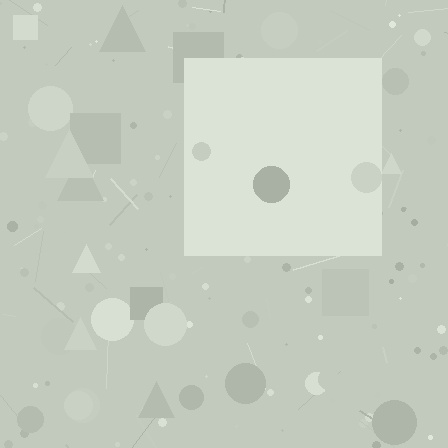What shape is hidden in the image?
A square is hidden in the image.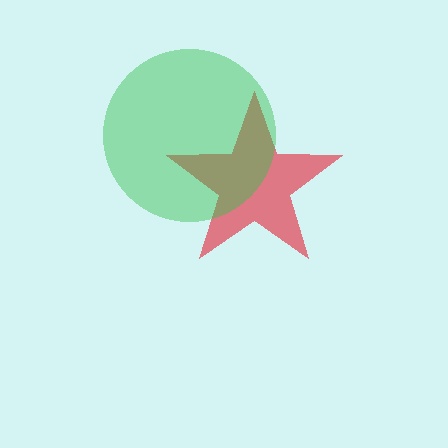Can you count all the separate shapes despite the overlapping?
Yes, there are 2 separate shapes.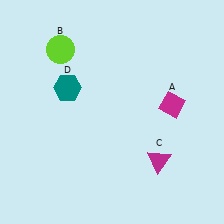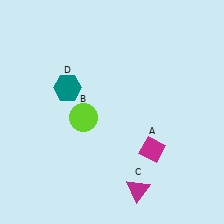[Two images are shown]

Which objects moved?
The objects that moved are: the magenta diamond (A), the lime circle (B), the magenta triangle (C).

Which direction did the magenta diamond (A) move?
The magenta diamond (A) moved down.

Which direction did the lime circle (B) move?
The lime circle (B) moved down.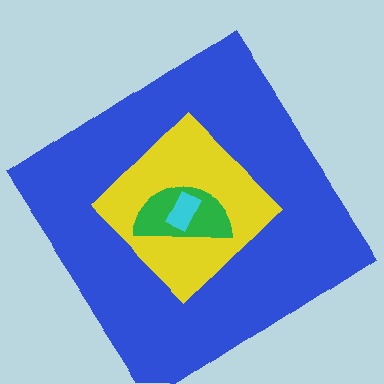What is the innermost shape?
The cyan rectangle.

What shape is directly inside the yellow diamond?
The green semicircle.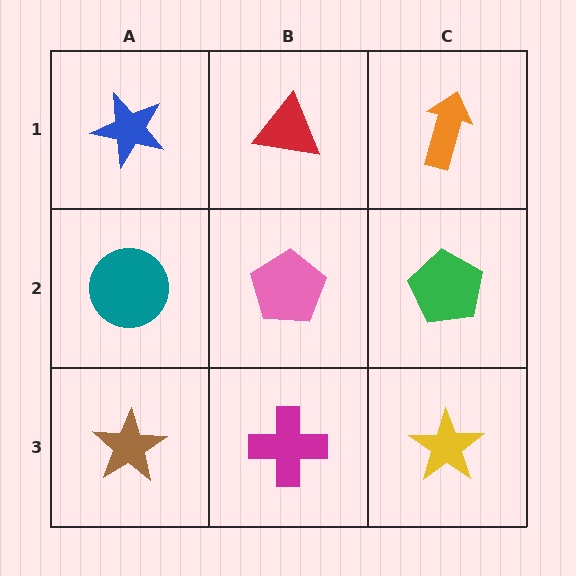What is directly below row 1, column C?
A green pentagon.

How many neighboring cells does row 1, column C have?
2.